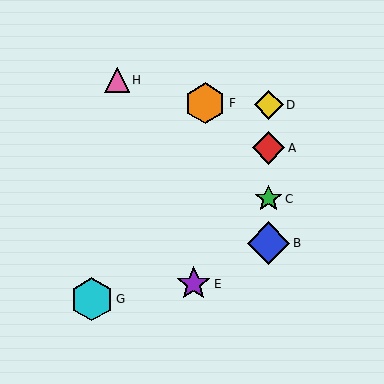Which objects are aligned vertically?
Objects A, B, C, D are aligned vertically.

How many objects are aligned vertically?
4 objects (A, B, C, D) are aligned vertically.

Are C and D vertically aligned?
Yes, both are at x≈269.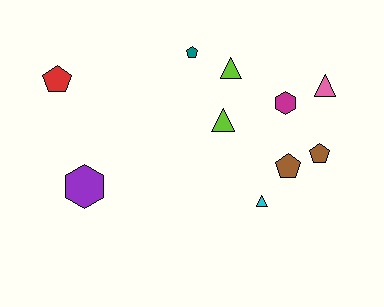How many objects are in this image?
There are 10 objects.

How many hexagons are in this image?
There are 2 hexagons.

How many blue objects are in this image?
There are no blue objects.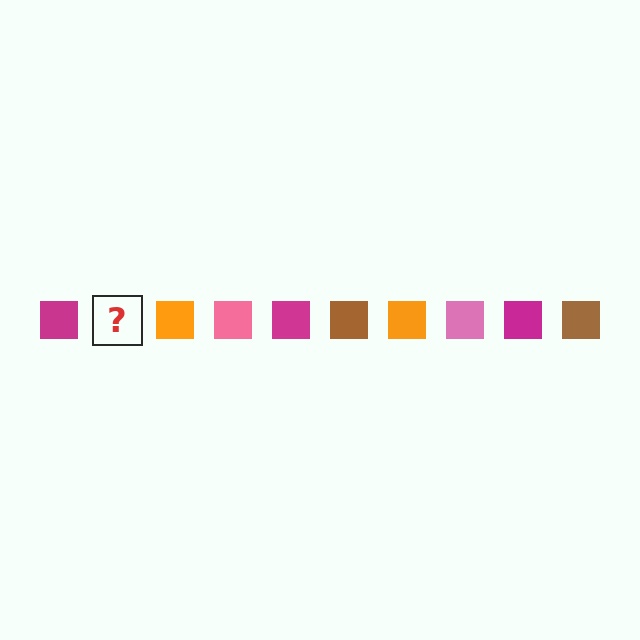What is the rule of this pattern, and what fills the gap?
The rule is that the pattern cycles through magenta, brown, orange, pink squares. The gap should be filled with a brown square.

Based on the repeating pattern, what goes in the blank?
The blank should be a brown square.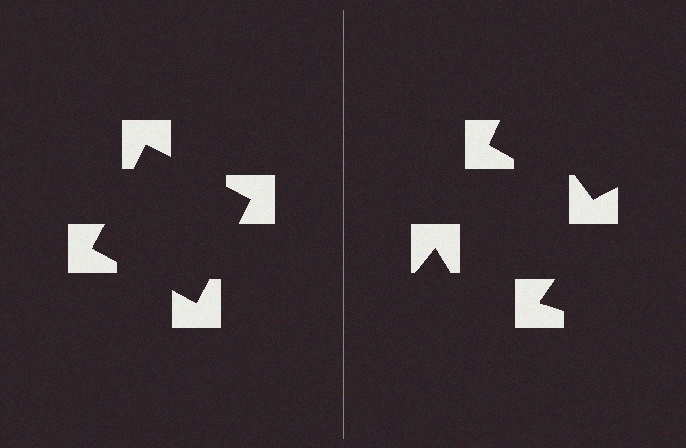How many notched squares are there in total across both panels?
8 — 4 on each side.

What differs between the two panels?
The notched squares are positioned identically on both sides; only the wedge orientations differ. On the left they align to a square; on the right they are misaligned.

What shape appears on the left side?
An illusory square.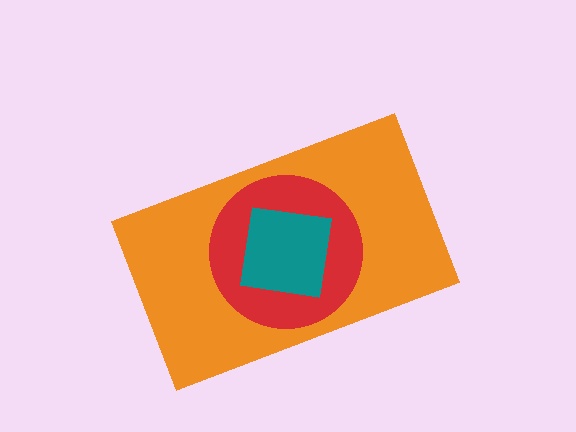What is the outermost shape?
The orange rectangle.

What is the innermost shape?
The teal square.